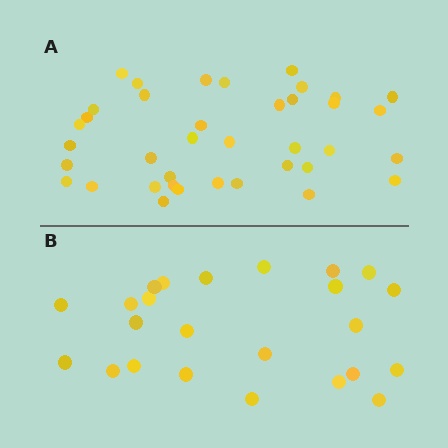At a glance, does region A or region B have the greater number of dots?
Region A (the top region) has more dots.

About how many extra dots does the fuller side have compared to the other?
Region A has approximately 15 more dots than region B.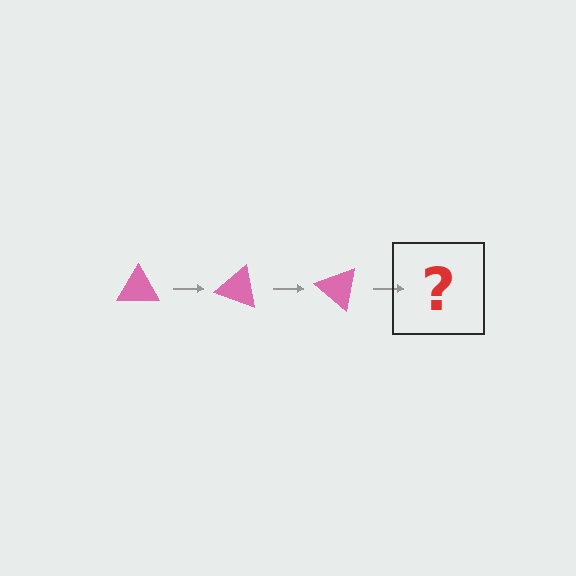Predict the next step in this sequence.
The next step is a pink triangle rotated 60 degrees.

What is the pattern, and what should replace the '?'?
The pattern is that the triangle rotates 20 degrees each step. The '?' should be a pink triangle rotated 60 degrees.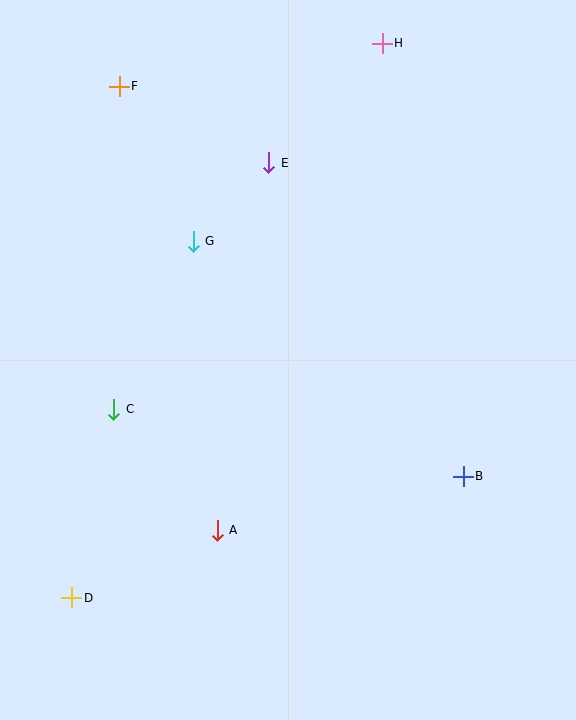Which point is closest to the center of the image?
Point G at (193, 241) is closest to the center.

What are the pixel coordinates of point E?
Point E is at (269, 163).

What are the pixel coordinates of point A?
Point A is at (217, 530).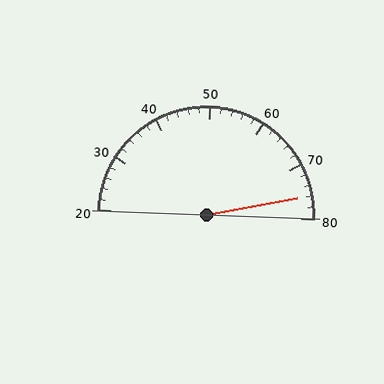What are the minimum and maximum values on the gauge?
The gauge ranges from 20 to 80.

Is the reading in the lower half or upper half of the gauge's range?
The reading is in the upper half of the range (20 to 80).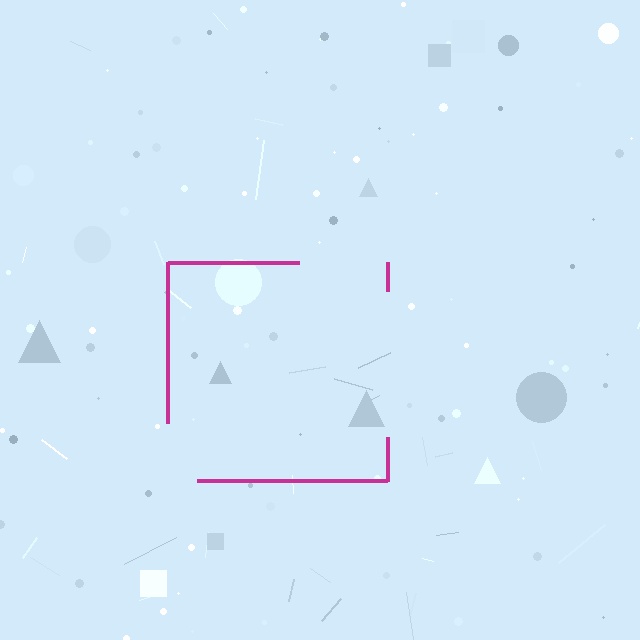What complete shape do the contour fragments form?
The contour fragments form a square.